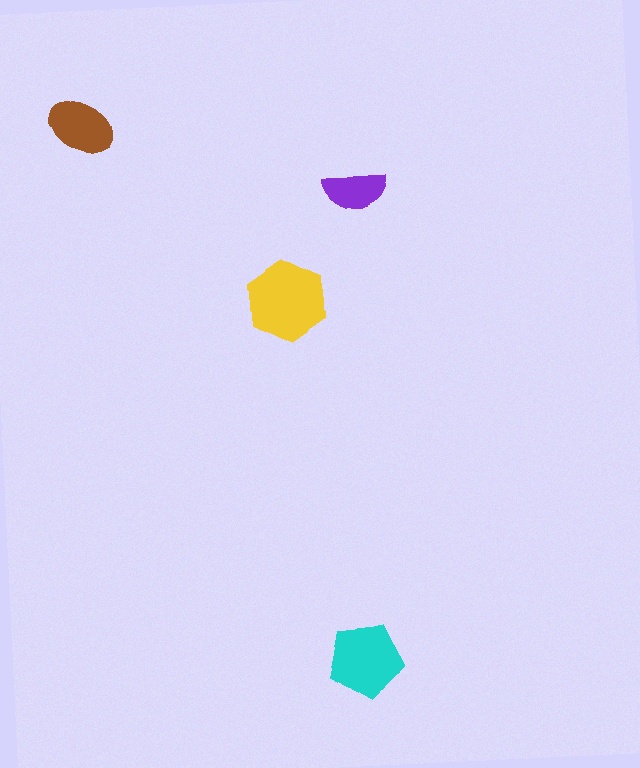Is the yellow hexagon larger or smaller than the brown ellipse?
Larger.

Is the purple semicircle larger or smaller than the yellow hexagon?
Smaller.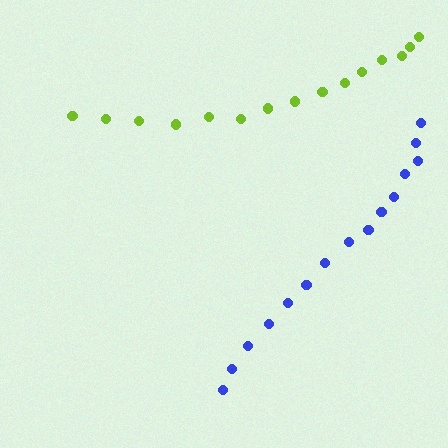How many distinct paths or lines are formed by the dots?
There are 2 distinct paths.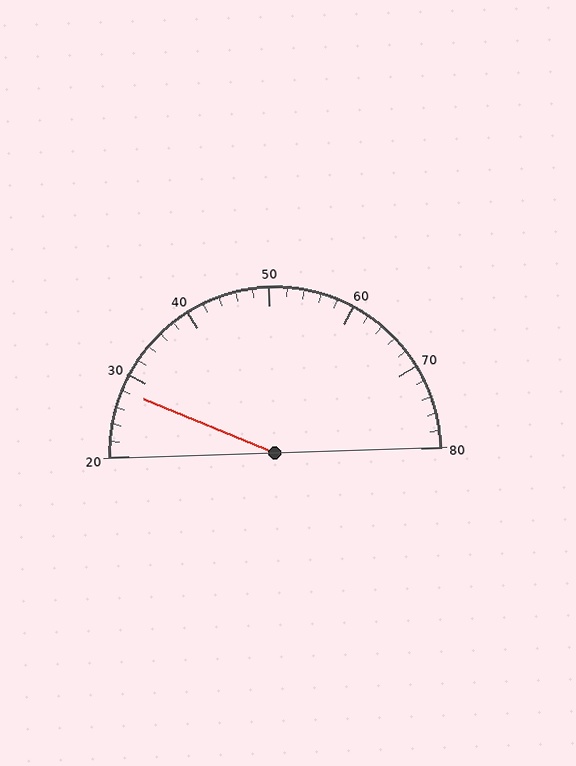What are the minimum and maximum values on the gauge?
The gauge ranges from 20 to 80.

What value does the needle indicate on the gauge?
The needle indicates approximately 28.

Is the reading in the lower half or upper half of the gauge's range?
The reading is in the lower half of the range (20 to 80).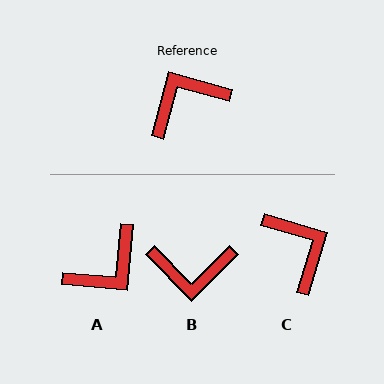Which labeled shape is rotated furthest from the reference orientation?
A, about 170 degrees away.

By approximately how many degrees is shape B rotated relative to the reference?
Approximately 150 degrees counter-clockwise.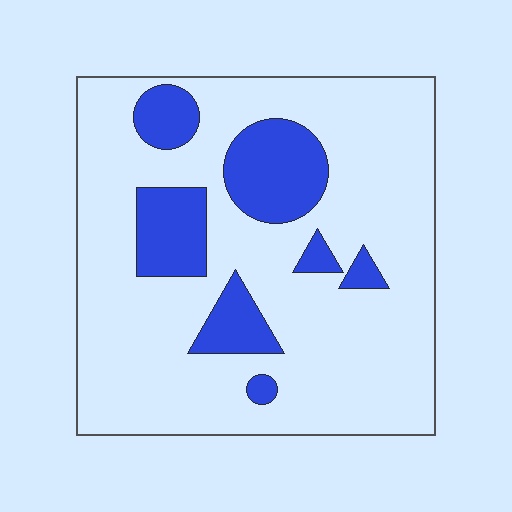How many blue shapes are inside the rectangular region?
7.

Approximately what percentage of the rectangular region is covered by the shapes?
Approximately 20%.